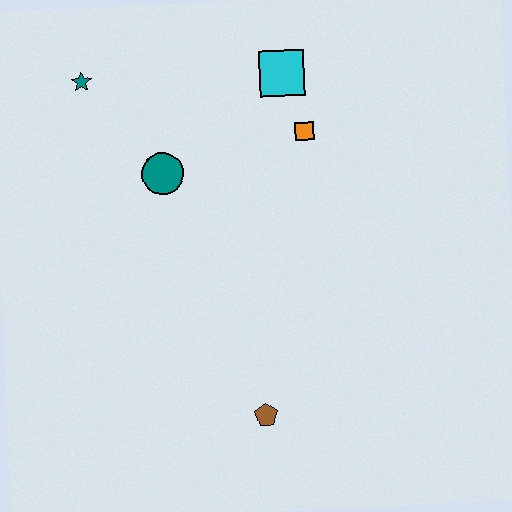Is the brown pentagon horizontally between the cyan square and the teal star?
Yes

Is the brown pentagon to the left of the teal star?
No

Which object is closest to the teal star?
The teal circle is closest to the teal star.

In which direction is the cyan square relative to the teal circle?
The cyan square is to the right of the teal circle.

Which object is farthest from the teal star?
The brown pentagon is farthest from the teal star.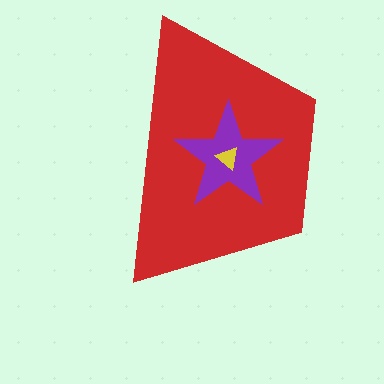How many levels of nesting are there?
3.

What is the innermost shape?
The yellow triangle.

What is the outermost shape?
The red trapezoid.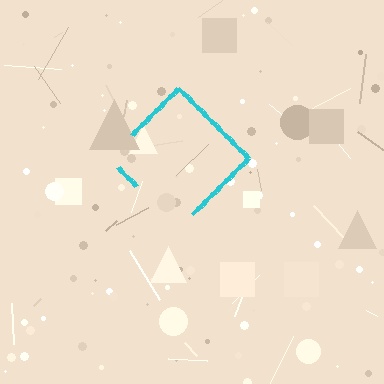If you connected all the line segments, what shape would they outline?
They would outline a diamond.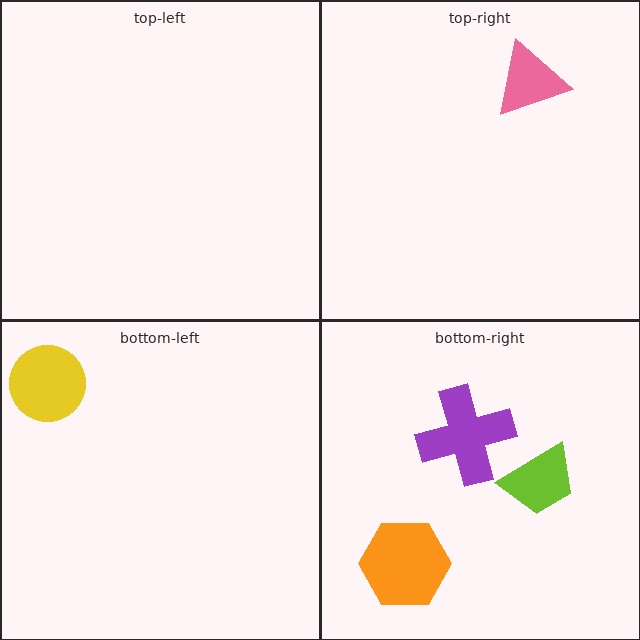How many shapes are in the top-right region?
1.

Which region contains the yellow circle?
The bottom-left region.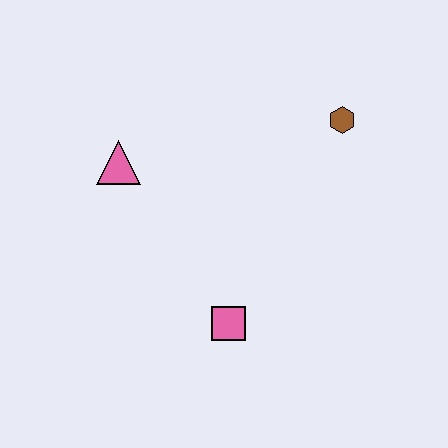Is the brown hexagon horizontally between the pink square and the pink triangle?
No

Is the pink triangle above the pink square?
Yes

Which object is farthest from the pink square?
The brown hexagon is farthest from the pink square.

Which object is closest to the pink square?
The pink triangle is closest to the pink square.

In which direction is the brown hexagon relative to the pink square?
The brown hexagon is above the pink square.